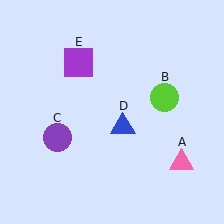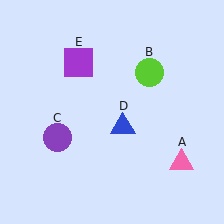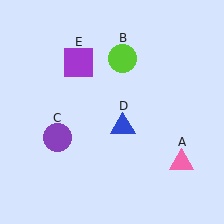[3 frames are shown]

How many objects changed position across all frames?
1 object changed position: lime circle (object B).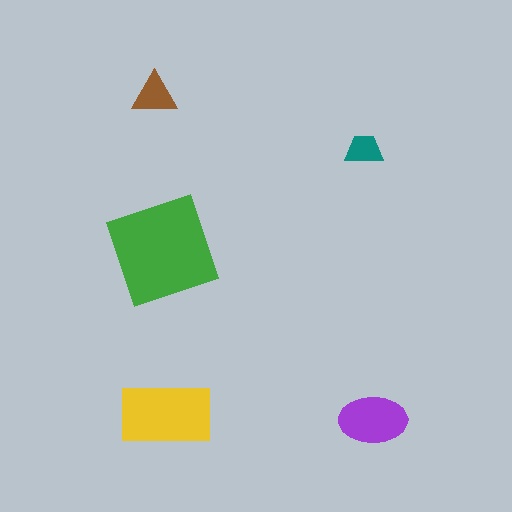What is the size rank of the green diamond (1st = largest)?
1st.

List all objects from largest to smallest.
The green diamond, the yellow rectangle, the purple ellipse, the brown triangle, the teal trapezoid.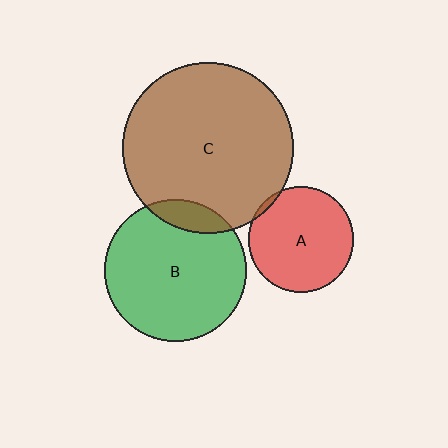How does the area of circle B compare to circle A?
Approximately 1.8 times.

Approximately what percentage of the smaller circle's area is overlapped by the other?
Approximately 10%.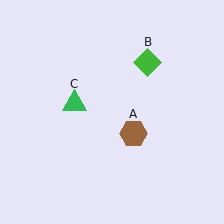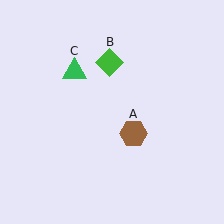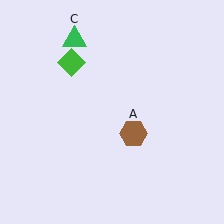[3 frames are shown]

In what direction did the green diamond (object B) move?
The green diamond (object B) moved left.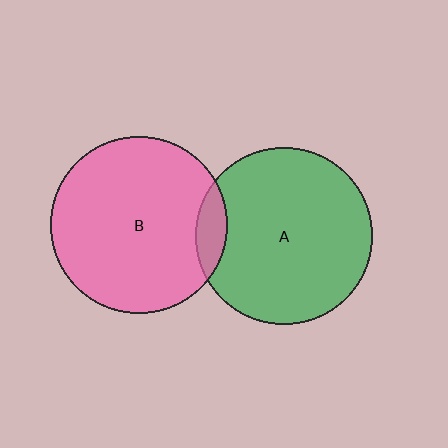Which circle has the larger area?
Circle A (green).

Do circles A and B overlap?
Yes.